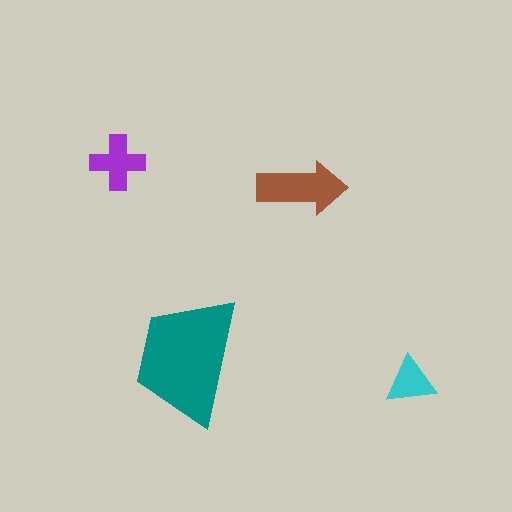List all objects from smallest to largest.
The cyan triangle, the purple cross, the brown arrow, the teal trapezoid.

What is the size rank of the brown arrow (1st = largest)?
2nd.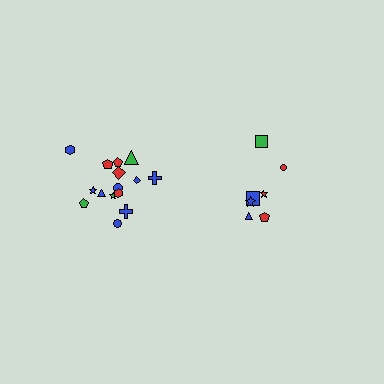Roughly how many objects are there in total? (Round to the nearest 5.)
Roughly 20 objects in total.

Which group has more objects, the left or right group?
The left group.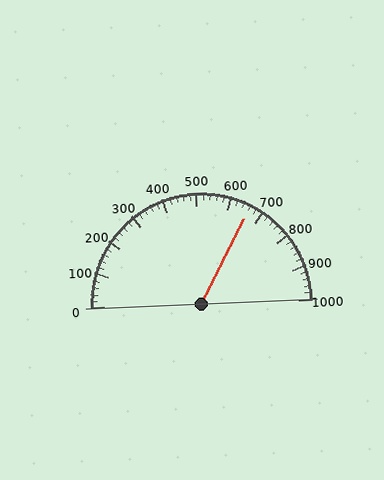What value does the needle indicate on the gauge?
The needle indicates approximately 660.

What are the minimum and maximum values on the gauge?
The gauge ranges from 0 to 1000.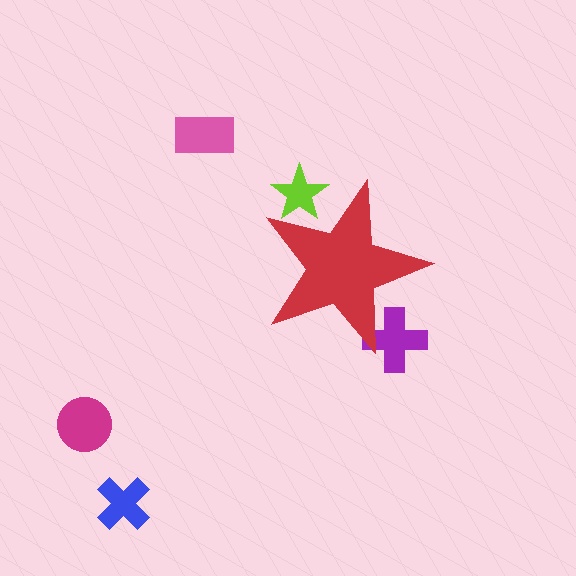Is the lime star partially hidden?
Yes, the lime star is partially hidden behind the red star.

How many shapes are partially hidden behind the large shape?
2 shapes are partially hidden.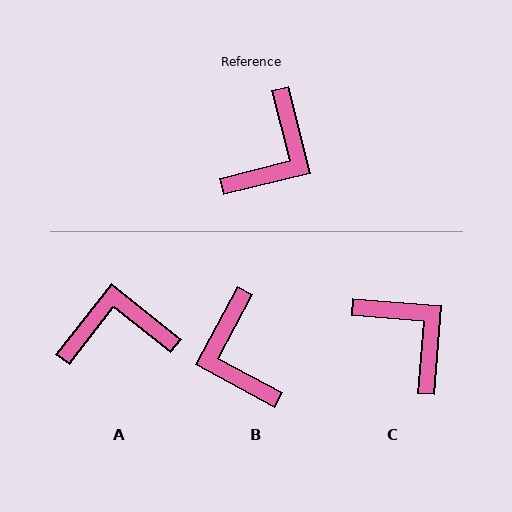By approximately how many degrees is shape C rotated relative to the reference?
Approximately 71 degrees counter-clockwise.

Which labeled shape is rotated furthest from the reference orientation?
B, about 132 degrees away.